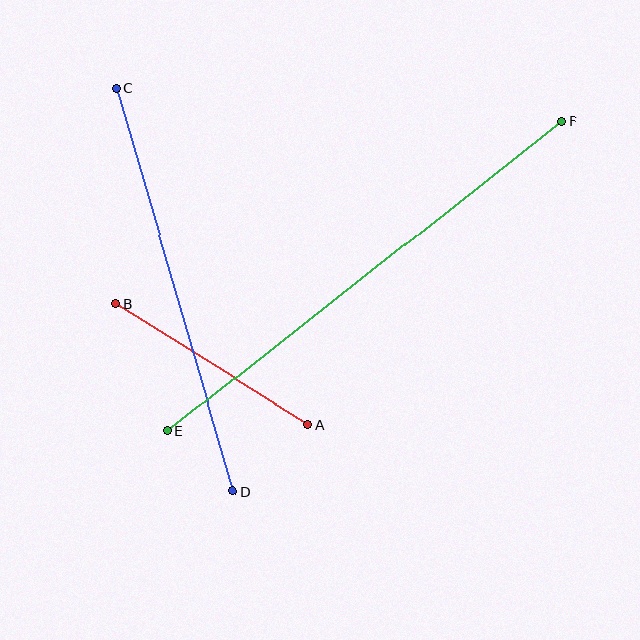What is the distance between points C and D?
The distance is approximately 420 pixels.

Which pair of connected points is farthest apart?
Points E and F are farthest apart.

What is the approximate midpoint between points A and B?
The midpoint is at approximately (212, 364) pixels.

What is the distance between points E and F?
The distance is approximately 501 pixels.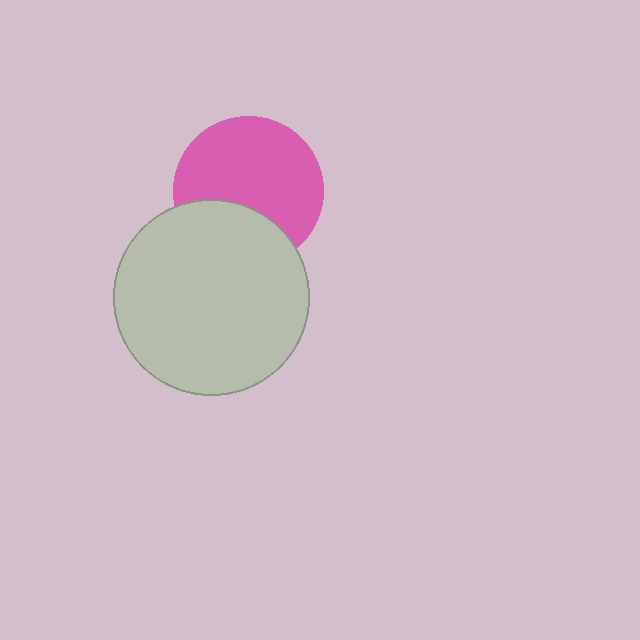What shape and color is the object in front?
The object in front is a light gray circle.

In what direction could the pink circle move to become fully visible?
The pink circle could move up. That would shift it out from behind the light gray circle entirely.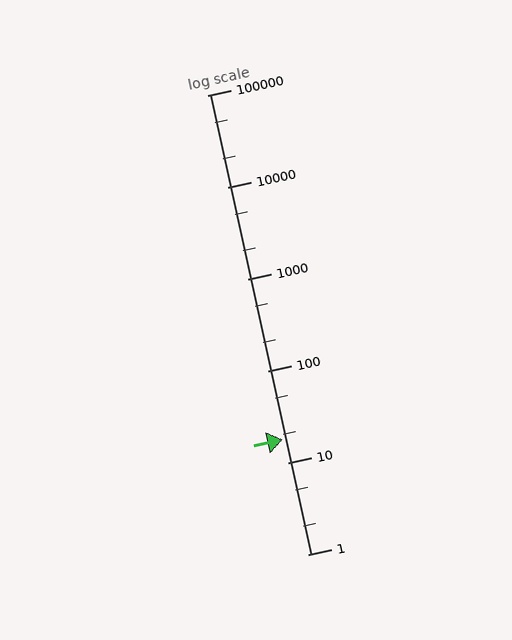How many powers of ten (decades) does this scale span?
The scale spans 5 decades, from 1 to 100000.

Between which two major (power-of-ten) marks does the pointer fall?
The pointer is between 10 and 100.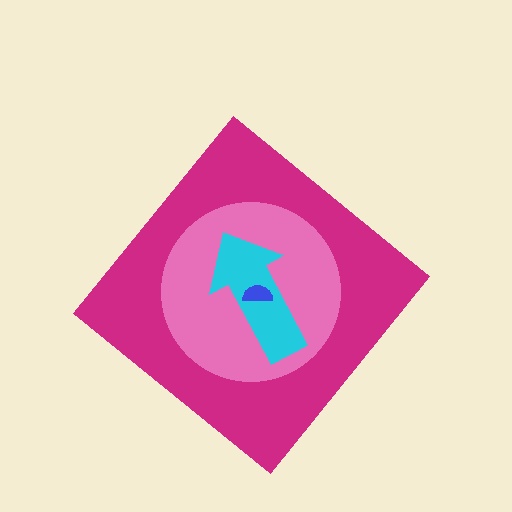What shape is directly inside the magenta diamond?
The pink circle.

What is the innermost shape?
The blue semicircle.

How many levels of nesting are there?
4.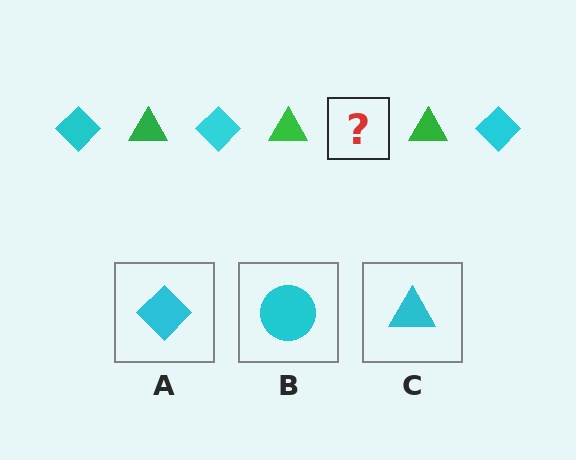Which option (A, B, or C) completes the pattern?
A.